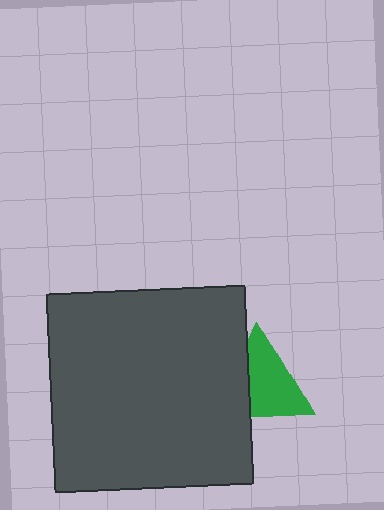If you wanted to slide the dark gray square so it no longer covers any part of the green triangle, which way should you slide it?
Slide it left — that is the most direct way to separate the two shapes.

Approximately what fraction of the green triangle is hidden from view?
Roughly 33% of the green triangle is hidden behind the dark gray square.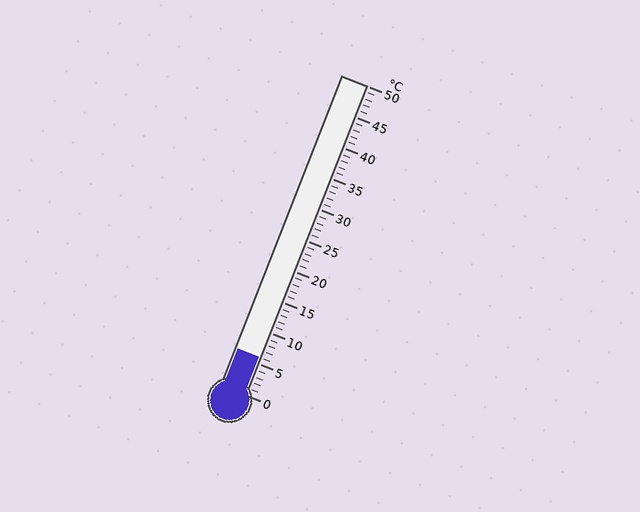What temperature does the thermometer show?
The thermometer shows approximately 6°C.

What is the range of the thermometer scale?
The thermometer scale ranges from 0°C to 50°C.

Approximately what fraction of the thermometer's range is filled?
The thermometer is filled to approximately 10% of its range.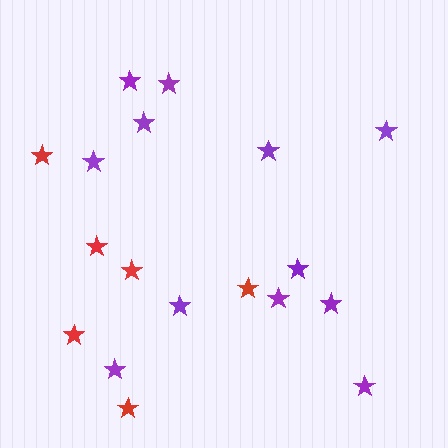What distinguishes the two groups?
There are 2 groups: one group of purple stars (12) and one group of red stars (6).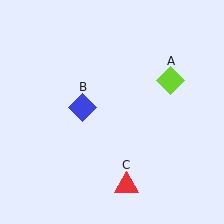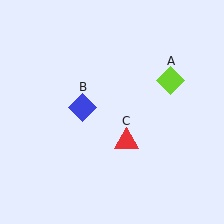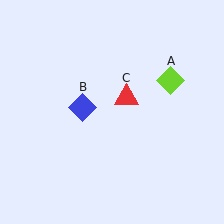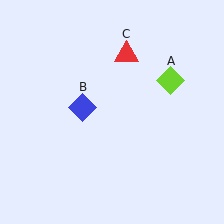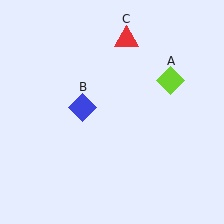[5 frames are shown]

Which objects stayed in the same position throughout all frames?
Lime diamond (object A) and blue diamond (object B) remained stationary.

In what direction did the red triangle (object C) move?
The red triangle (object C) moved up.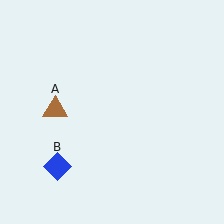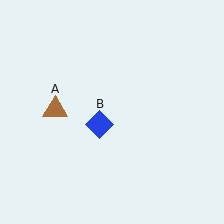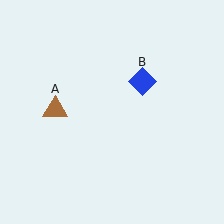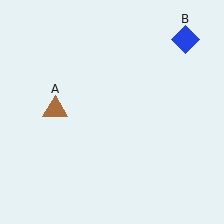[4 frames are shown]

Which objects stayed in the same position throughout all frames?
Brown triangle (object A) remained stationary.